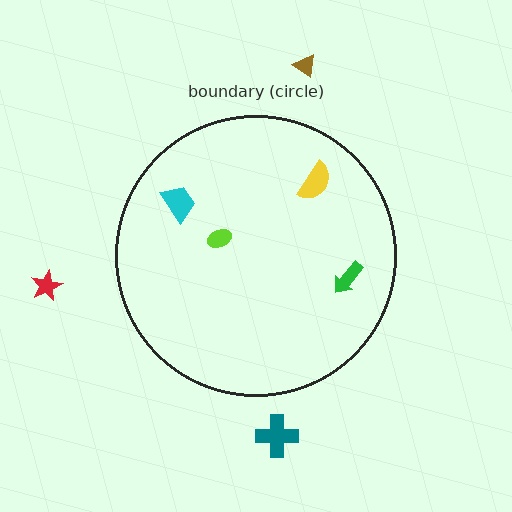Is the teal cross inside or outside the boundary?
Outside.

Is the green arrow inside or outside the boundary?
Inside.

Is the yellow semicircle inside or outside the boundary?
Inside.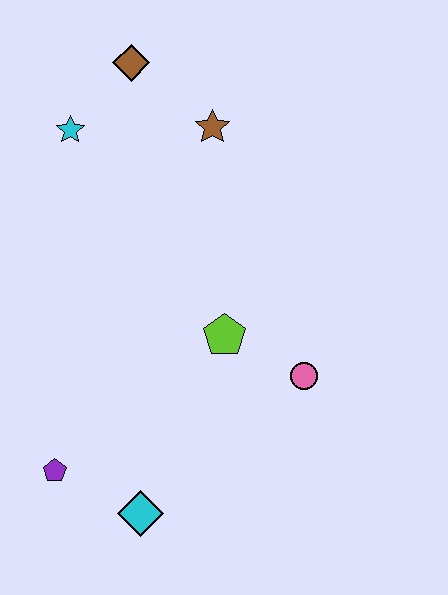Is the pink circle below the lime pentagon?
Yes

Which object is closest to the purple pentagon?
The cyan diamond is closest to the purple pentagon.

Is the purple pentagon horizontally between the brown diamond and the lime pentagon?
No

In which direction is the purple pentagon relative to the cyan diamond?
The purple pentagon is to the left of the cyan diamond.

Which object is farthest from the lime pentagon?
The brown diamond is farthest from the lime pentagon.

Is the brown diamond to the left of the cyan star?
No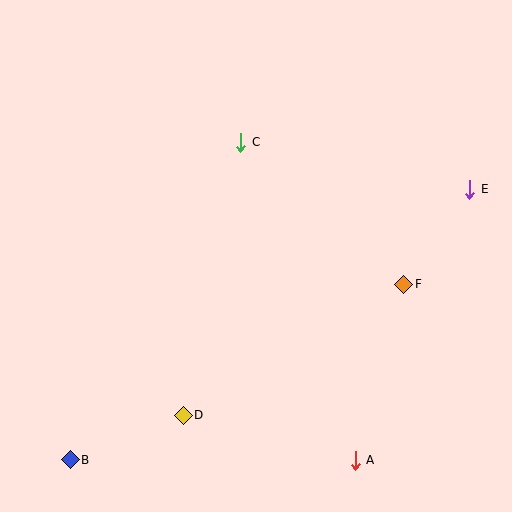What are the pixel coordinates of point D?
Point D is at (183, 416).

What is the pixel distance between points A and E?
The distance between A and E is 294 pixels.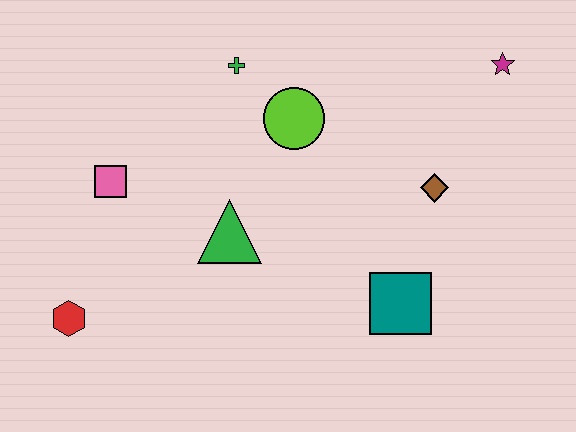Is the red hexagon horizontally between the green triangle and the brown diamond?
No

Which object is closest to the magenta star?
The brown diamond is closest to the magenta star.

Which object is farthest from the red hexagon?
The magenta star is farthest from the red hexagon.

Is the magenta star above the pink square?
Yes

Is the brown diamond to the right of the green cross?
Yes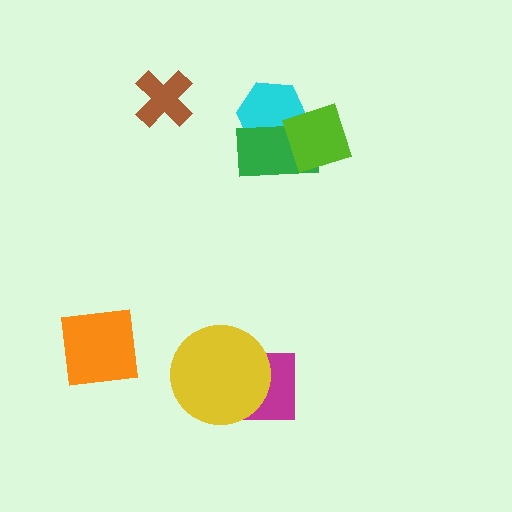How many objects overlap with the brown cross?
0 objects overlap with the brown cross.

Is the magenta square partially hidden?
Yes, it is partially covered by another shape.